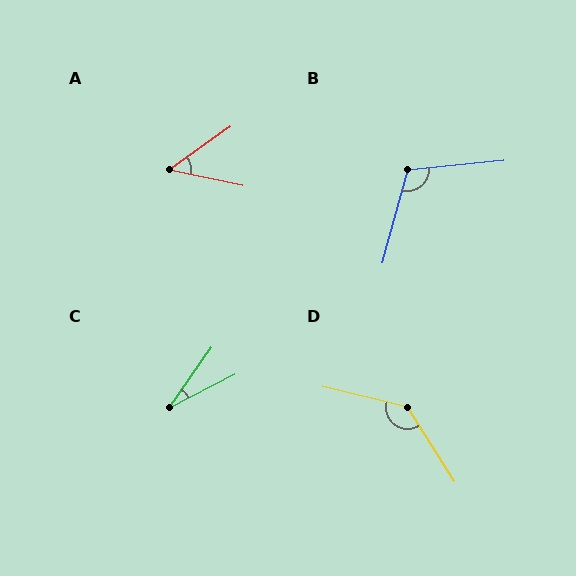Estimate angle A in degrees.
Approximately 47 degrees.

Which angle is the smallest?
C, at approximately 28 degrees.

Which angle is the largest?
D, at approximately 136 degrees.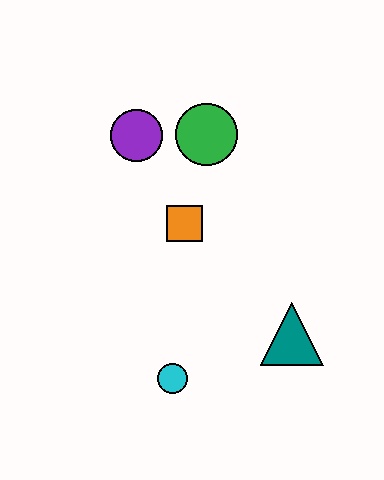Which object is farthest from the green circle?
The cyan circle is farthest from the green circle.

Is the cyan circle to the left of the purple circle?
No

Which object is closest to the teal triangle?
The cyan circle is closest to the teal triangle.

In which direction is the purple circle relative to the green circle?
The purple circle is to the left of the green circle.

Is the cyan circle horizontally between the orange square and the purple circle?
Yes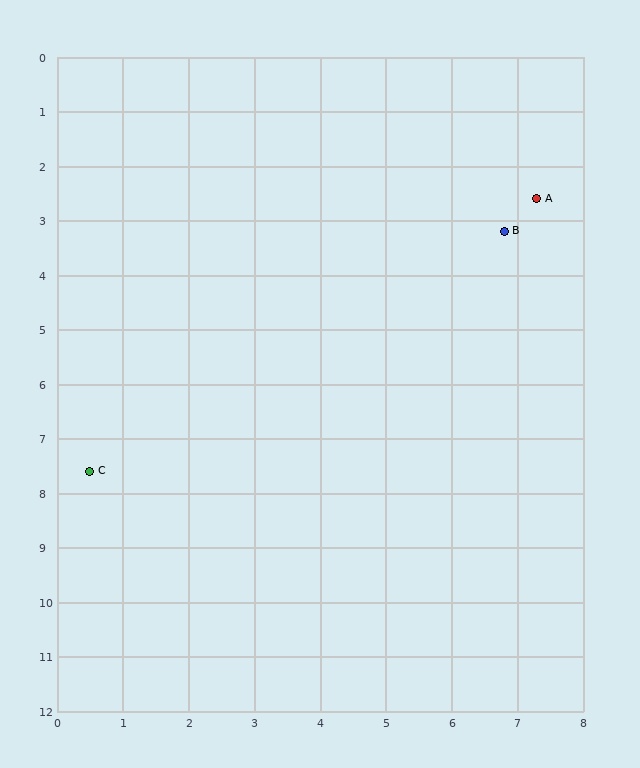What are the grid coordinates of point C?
Point C is at approximately (0.5, 7.6).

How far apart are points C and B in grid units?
Points C and B are about 7.7 grid units apart.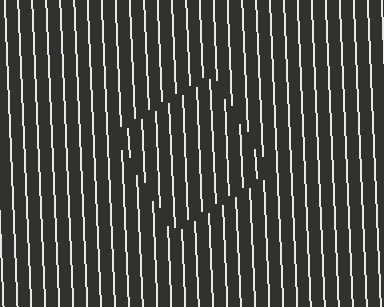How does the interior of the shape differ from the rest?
The interior of the shape contains the same grating, shifted by half a period — the contour is defined by the phase discontinuity where line-ends from the inner and outer gratings abut.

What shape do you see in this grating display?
An illusory square. The interior of the shape contains the same grating, shifted by half a period — the contour is defined by the phase discontinuity where line-ends from the inner and outer gratings abut.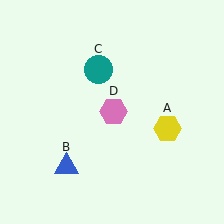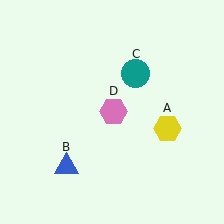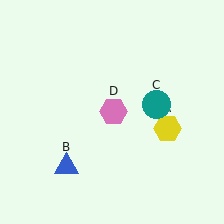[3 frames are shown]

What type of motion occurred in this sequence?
The teal circle (object C) rotated clockwise around the center of the scene.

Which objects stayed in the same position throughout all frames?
Yellow hexagon (object A) and blue triangle (object B) and pink hexagon (object D) remained stationary.